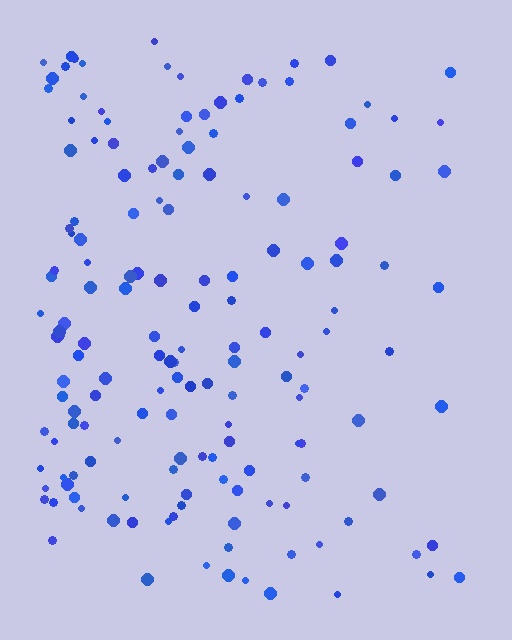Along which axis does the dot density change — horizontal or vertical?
Horizontal.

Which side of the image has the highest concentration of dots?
The left.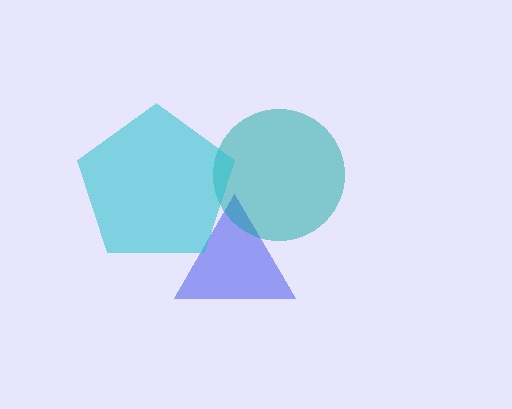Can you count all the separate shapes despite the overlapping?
Yes, there are 3 separate shapes.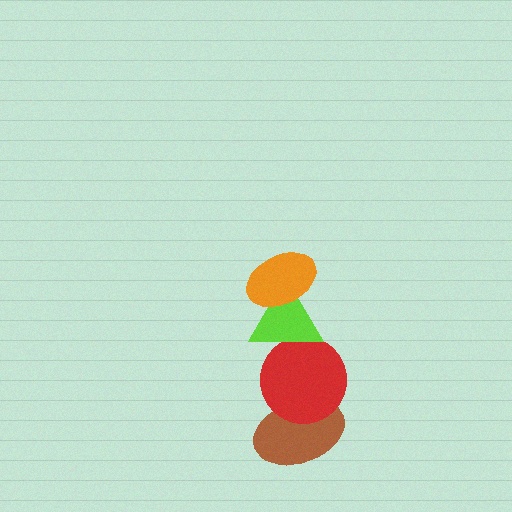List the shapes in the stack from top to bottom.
From top to bottom: the orange ellipse, the lime triangle, the red circle, the brown ellipse.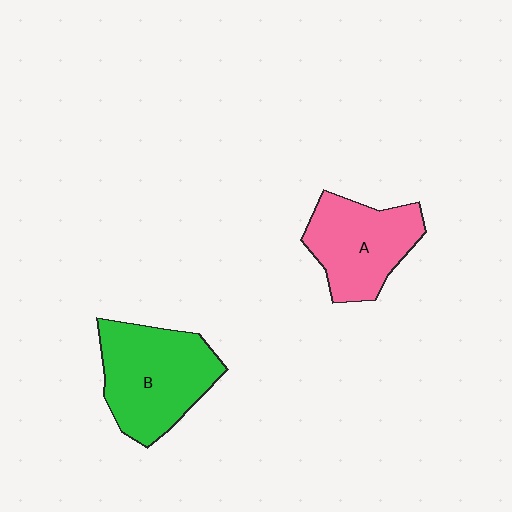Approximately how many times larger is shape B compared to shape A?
Approximately 1.2 times.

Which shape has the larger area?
Shape B (green).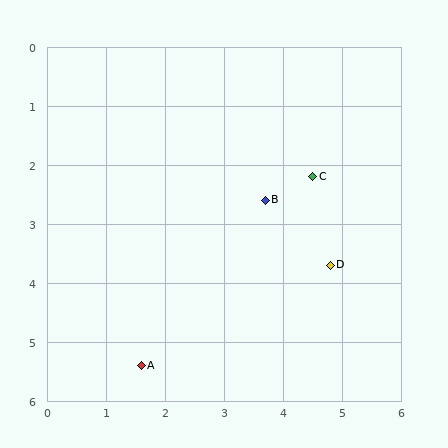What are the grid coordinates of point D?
Point D is at approximately (4.8, 3.7).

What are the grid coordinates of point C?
Point C is at approximately (4.5, 2.2).